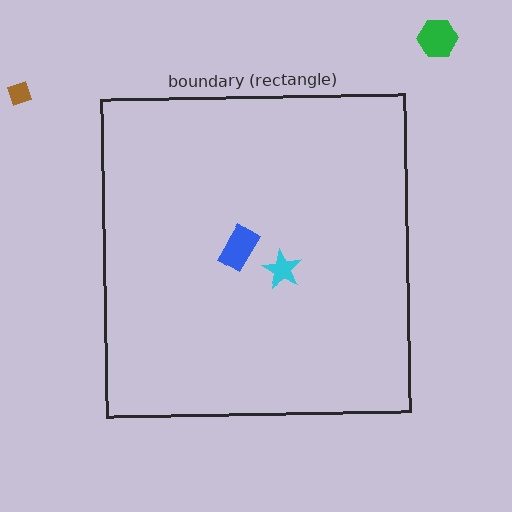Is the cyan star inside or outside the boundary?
Inside.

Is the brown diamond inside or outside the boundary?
Outside.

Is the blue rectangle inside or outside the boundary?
Inside.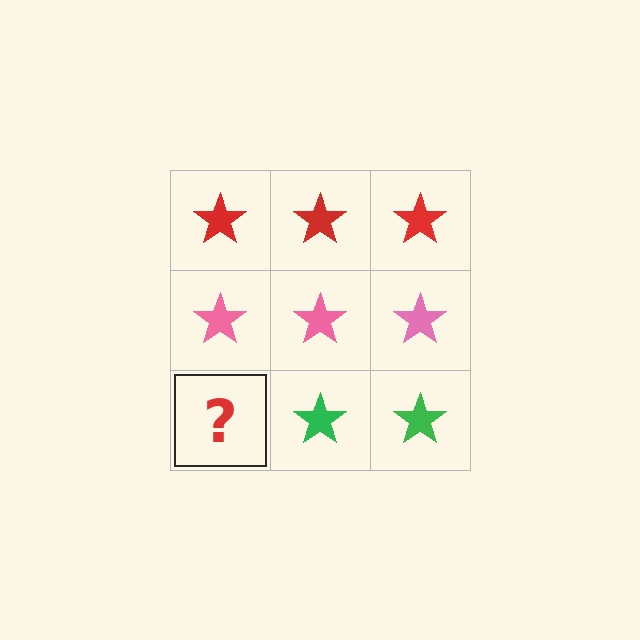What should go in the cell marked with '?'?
The missing cell should contain a green star.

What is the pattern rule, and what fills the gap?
The rule is that each row has a consistent color. The gap should be filled with a green star.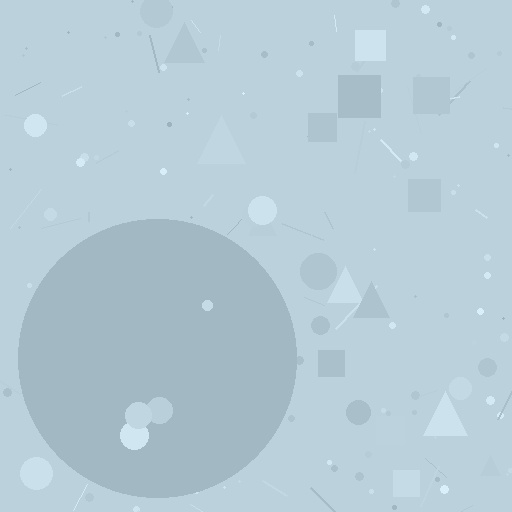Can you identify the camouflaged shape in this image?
The camouflaged shape is a circle.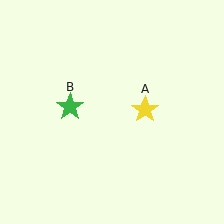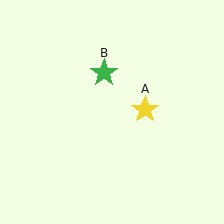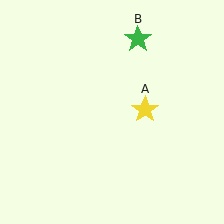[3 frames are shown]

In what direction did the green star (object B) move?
The green star (object B) moved up and to the right.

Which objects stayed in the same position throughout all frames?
Yellow star (object A) remained stationary.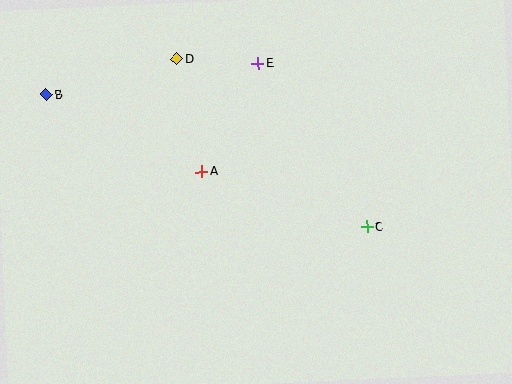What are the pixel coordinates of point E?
Point E is at (258, 63).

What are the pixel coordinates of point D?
Point D is at (177, 59).